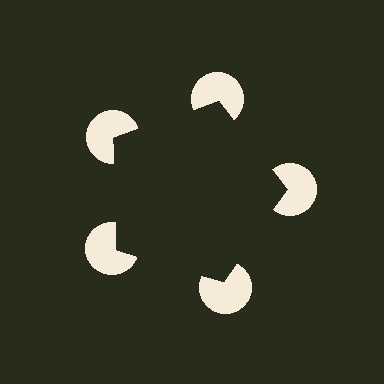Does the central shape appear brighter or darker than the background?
It typically appears slightly darker than the background, even though no actual brightness change is drawn.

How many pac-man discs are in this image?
There are 5 — one at each vertex of the illusory pentagon.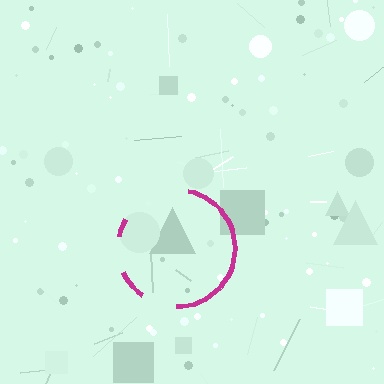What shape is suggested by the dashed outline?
The dashed outline suggests a circle.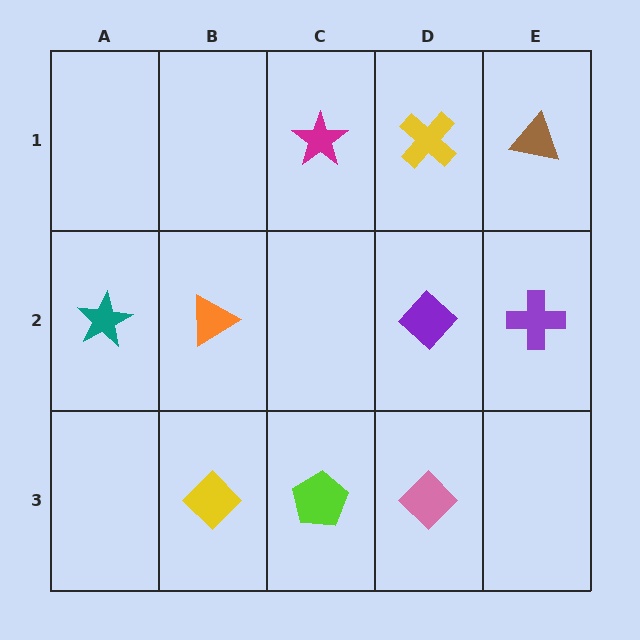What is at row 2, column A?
A teal star.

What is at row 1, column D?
A yellow cross.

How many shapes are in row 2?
4 shapes.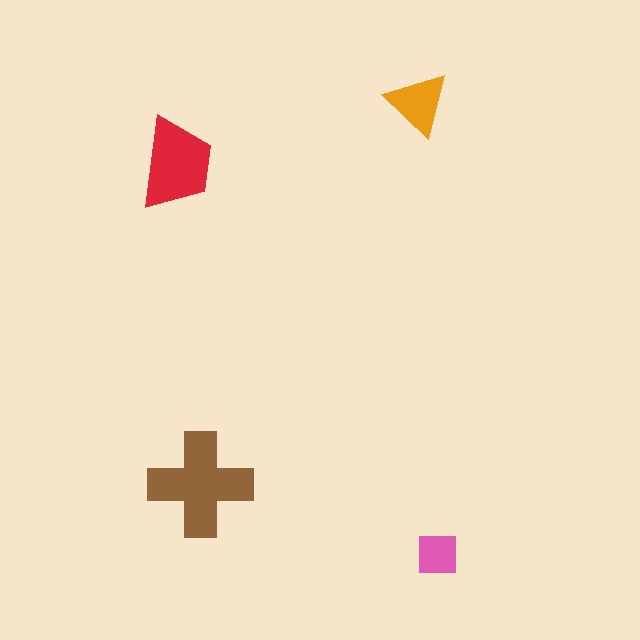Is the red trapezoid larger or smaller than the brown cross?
Smaller.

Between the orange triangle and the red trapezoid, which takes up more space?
The red trapezoid.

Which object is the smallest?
The pink square.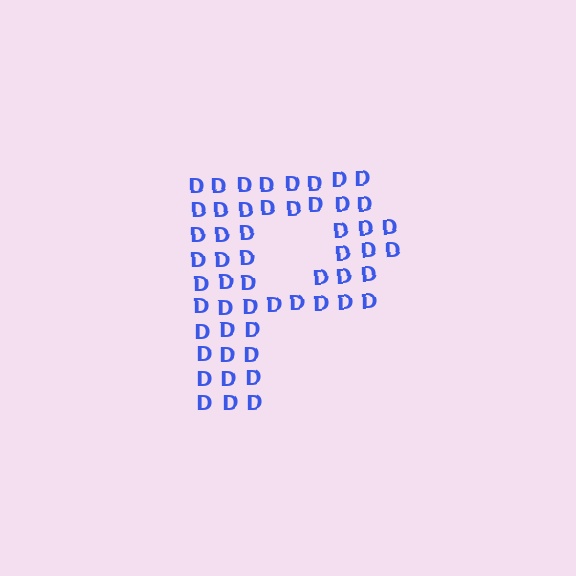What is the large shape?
The large shape is the letter P.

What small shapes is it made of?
It is made of small letter D's.